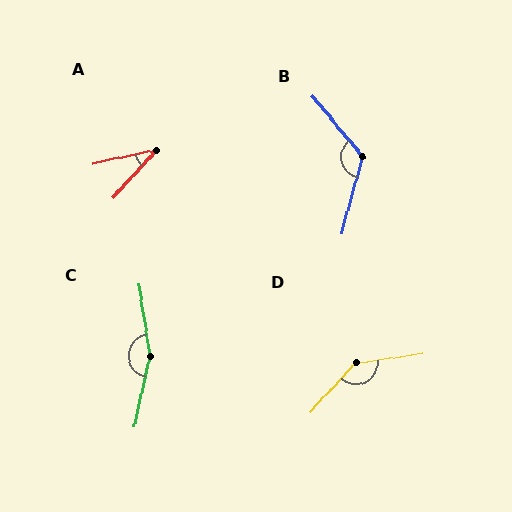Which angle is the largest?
C, at approximately 158 degrees.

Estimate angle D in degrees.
Approximately 140 degrees.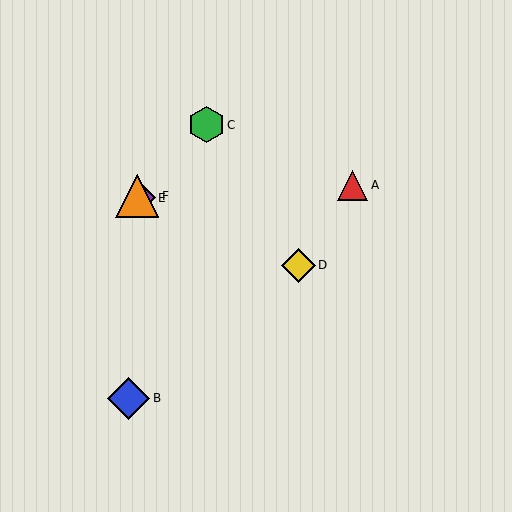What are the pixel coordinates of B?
Object B is at (129, 398).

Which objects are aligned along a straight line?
Objects D, E, F are aligned along a straight line.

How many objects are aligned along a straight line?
3 objects (D, E, F) are aligned along a straight line.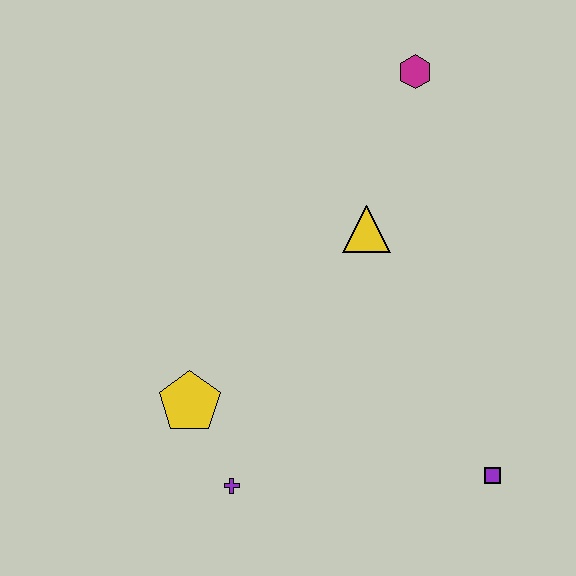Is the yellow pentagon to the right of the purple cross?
No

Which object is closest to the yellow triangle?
The magenta hexagon is closest to the yellow triangle.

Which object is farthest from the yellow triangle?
The purple cross is farthest from the yellow triangle.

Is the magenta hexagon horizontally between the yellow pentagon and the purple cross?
No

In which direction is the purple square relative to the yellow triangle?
The purple square is below the yellow triangle.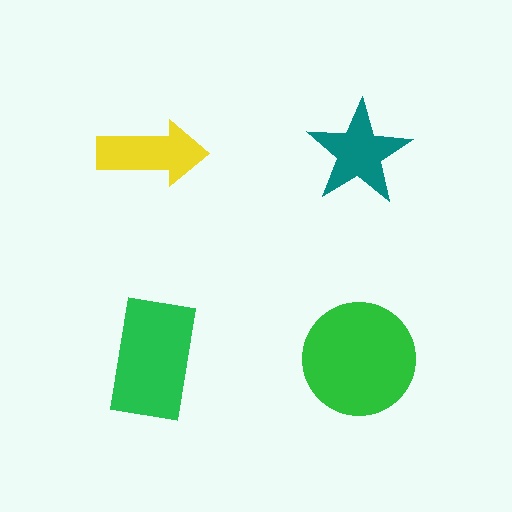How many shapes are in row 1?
2 shapes.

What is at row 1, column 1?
A yellow arrow.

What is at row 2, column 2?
A green circle.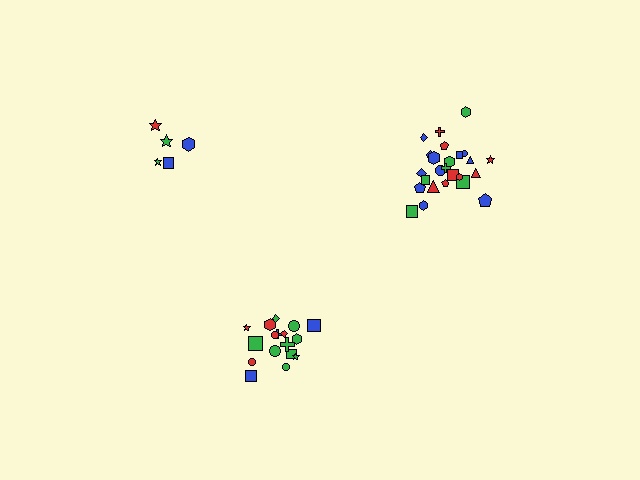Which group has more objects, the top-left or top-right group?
The top-right group.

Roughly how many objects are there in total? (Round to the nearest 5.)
Roughly 50 objects in total.